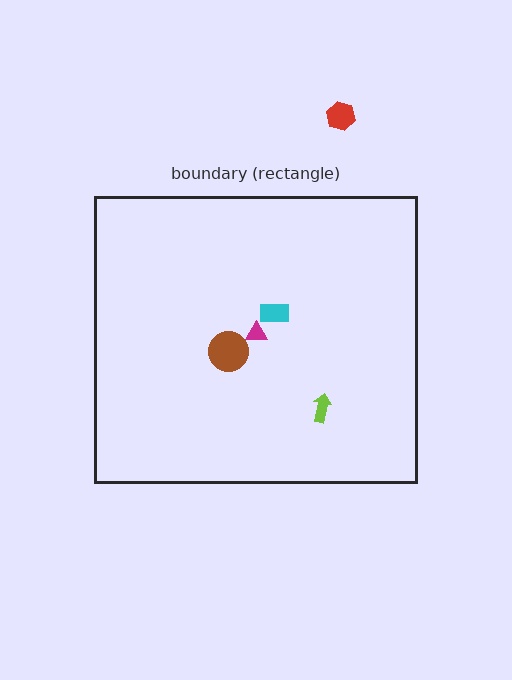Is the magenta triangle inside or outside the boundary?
Inside.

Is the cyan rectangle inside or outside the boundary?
Inside.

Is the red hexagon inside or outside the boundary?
Outside.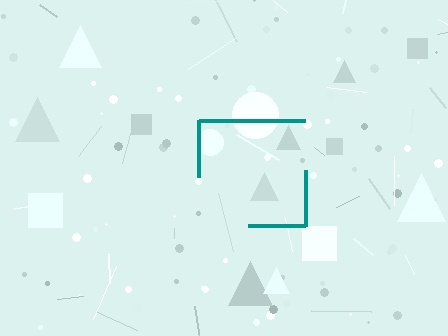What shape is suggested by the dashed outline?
The dashed outline suggests a square.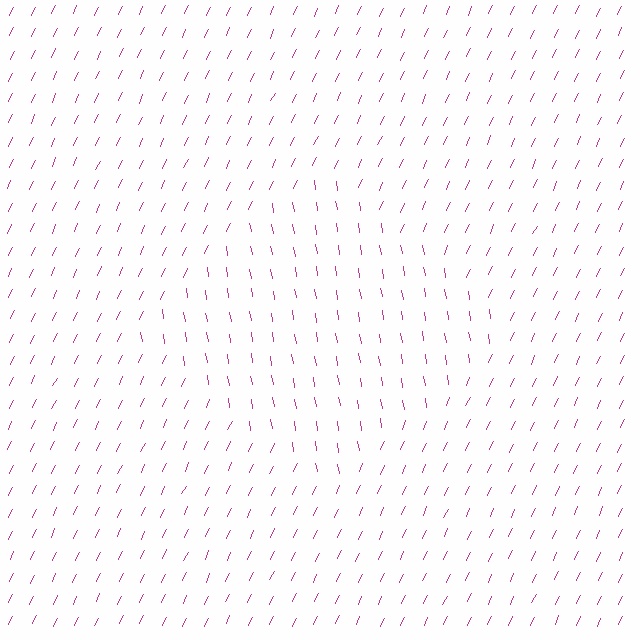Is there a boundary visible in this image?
Yes, there is a texture boundary formed by a change in line orientation.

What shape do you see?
I see a diamond.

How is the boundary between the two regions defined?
The boundary is defined purely by a change in line orientation (approximately 34 degrees difference). All lines are the same color and thickness.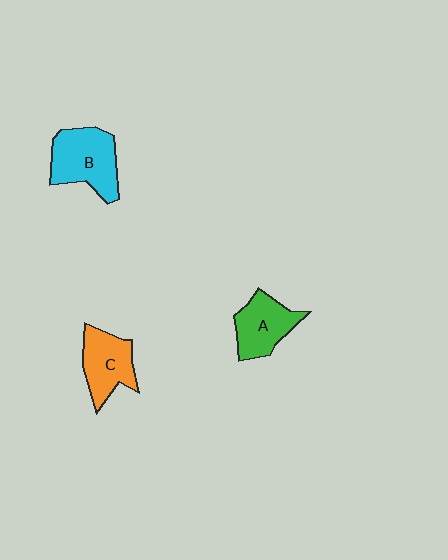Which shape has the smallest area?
Shape A (green).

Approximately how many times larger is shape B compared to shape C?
Approximately 1.2 times.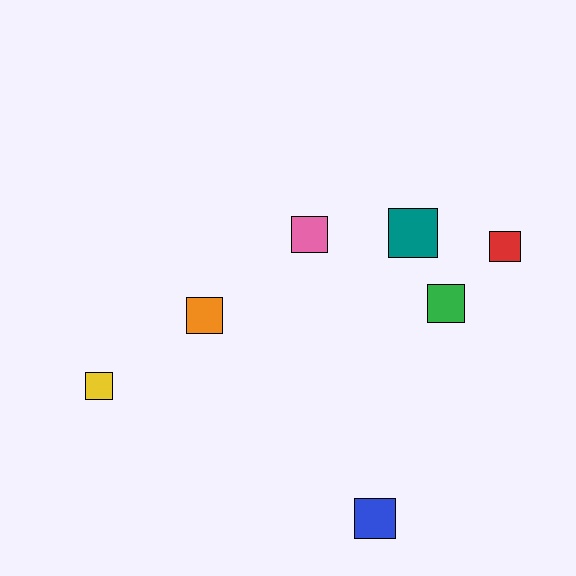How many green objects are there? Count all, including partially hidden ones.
There is 1 green object.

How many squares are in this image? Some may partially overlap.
There are 7 squares.